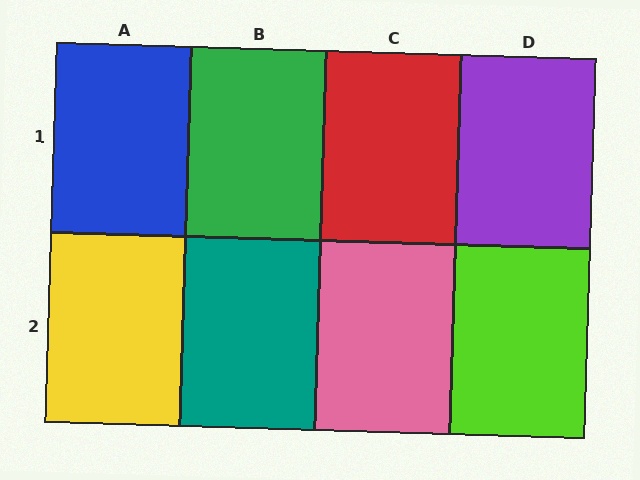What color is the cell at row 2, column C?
Pink.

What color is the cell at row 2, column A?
Yellow.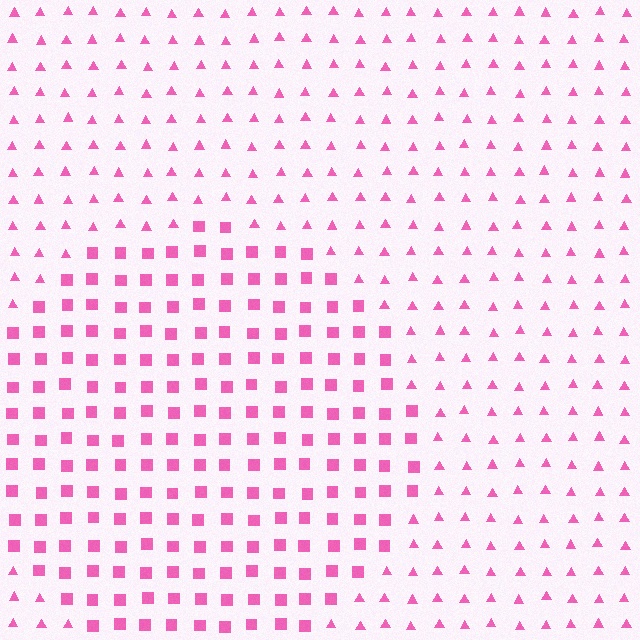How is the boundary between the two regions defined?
The boundary is defined by a change in element shape: squares inside vs. triangles outside. All elements share the same color and spacing.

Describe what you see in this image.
The image is filled with small pink elements arranged in a uniform grid. A circle-shaped region contains squares, while the surrounding area contains triangles. The boundary is defined purely by the change in element shape.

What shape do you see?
I see a circle.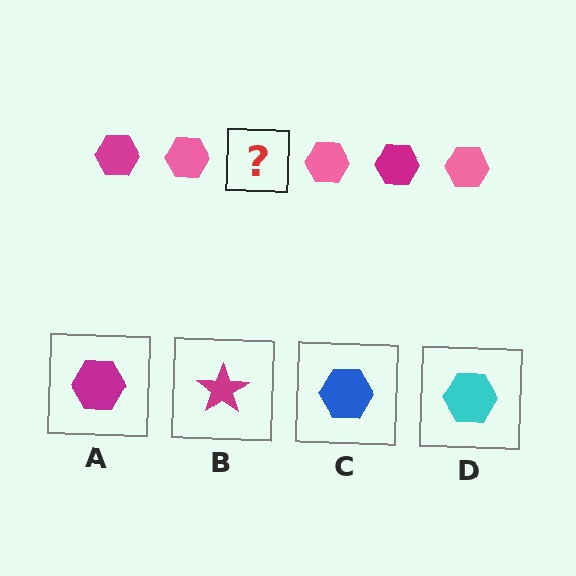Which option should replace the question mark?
Option A.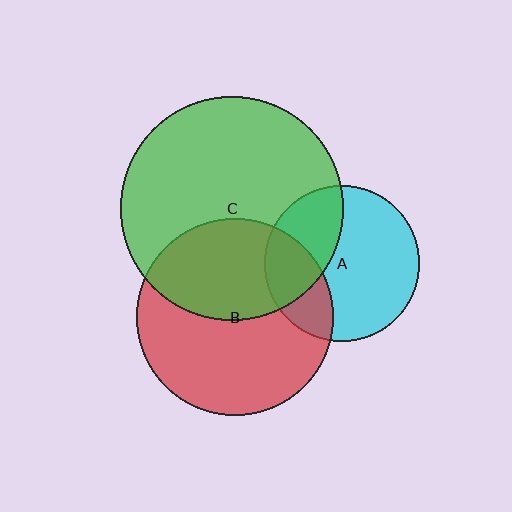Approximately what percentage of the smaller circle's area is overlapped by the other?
Approximately 25%.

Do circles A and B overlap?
Yes.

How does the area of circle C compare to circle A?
Approximately 2.1 times.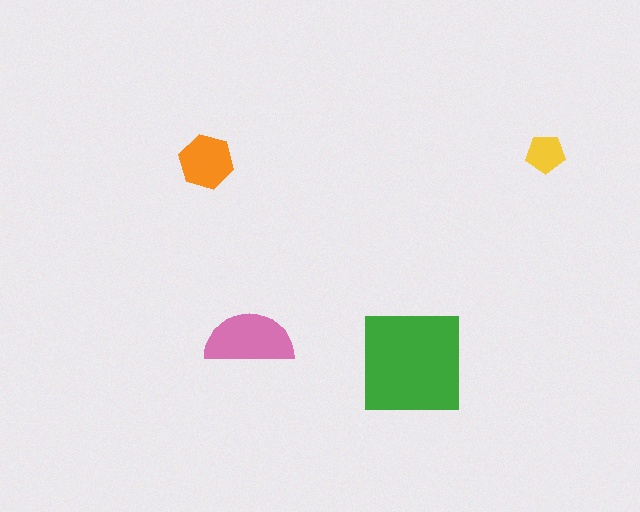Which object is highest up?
The yellow pentagon is topmost.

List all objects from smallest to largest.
The yellow pentagon, the orange hexagon, the pink semicircle, the green square.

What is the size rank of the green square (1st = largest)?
1st.